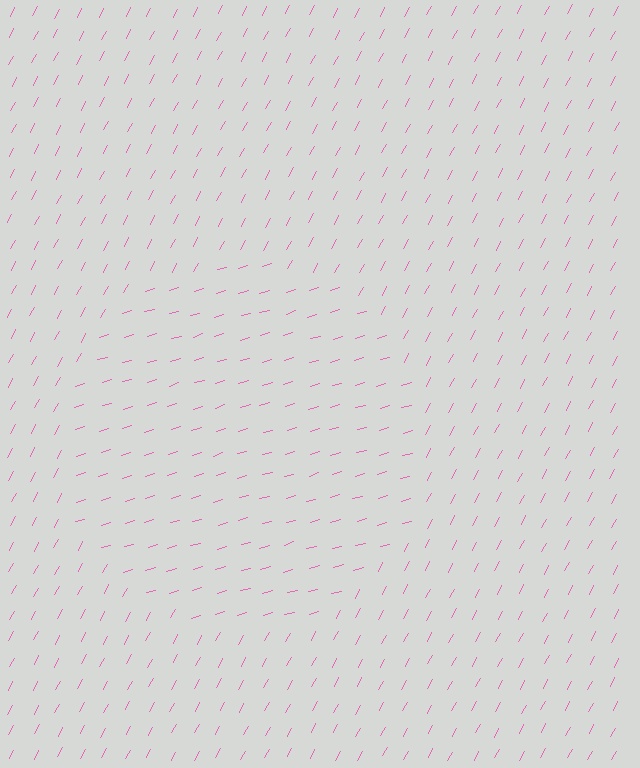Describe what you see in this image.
The image is filled with small pink line segments. A circle region in the image has lines oriented differently from the surrounding lines, creating a visible texture boundary.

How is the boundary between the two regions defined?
The boundary is defined purely by a change in line orientation (approximately 45 degrees difference). All lines are the same color and thickness.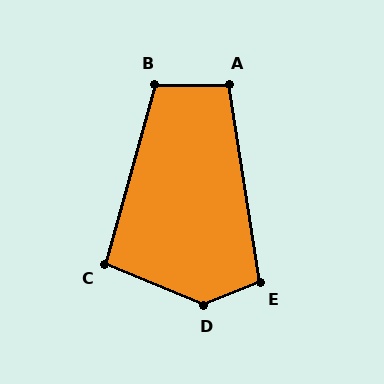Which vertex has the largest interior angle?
D, at approximately 136 degrees.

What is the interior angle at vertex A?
Approximately 99 degrees (obtuse).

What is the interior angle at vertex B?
Approximately 105 degrees (obtuse).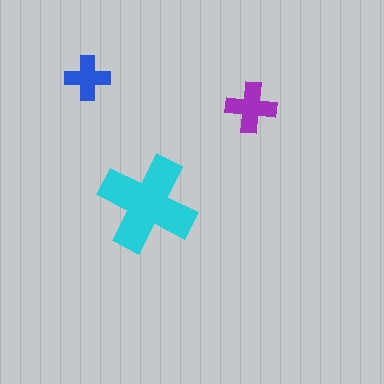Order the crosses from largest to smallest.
the cyan one, the purple one, the blue one.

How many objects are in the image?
There are 3 objects in the image.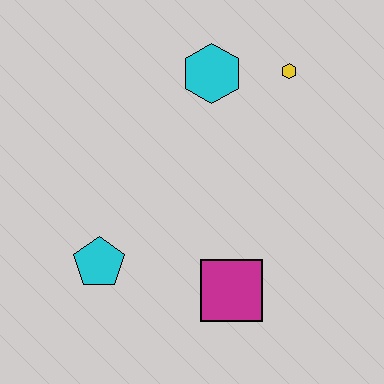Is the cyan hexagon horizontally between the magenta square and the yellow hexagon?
No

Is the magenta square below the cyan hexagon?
Yes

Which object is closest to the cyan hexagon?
The yellow hexagon is closest to the cyan hexagon.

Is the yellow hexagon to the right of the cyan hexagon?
Yes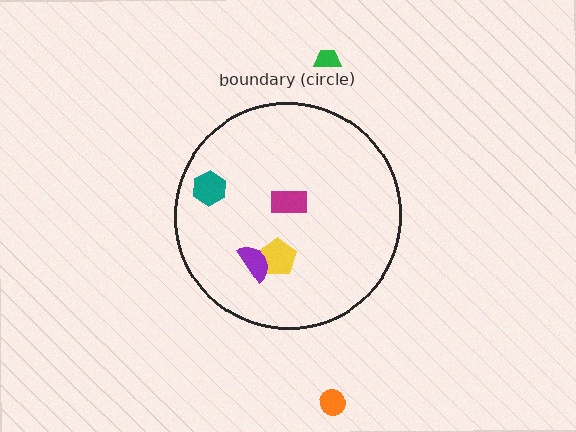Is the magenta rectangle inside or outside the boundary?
Inside.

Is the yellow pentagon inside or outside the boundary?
Inside.